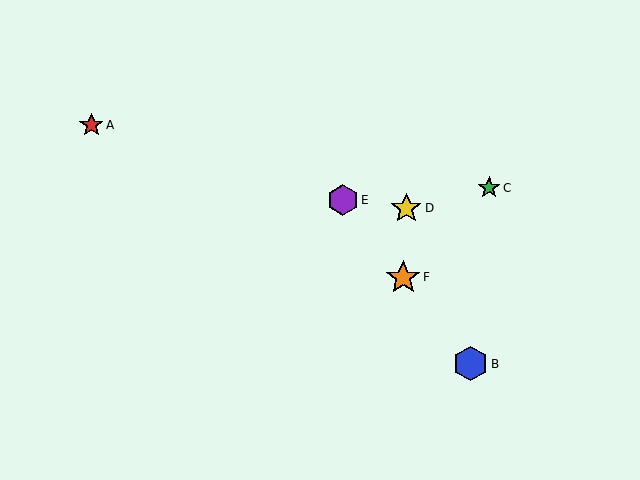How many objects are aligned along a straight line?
3 objects (B, E, F) are aligned along a straight line.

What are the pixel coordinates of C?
Object C is at (489, 188).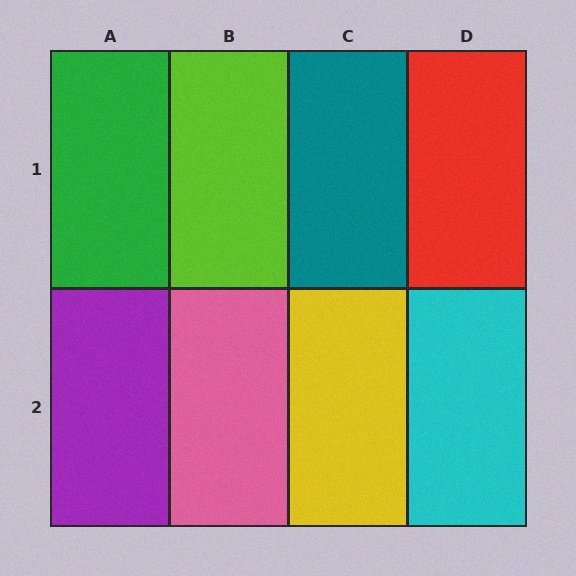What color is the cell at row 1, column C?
Teal.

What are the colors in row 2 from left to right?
Purple, pink, yellow, cyan.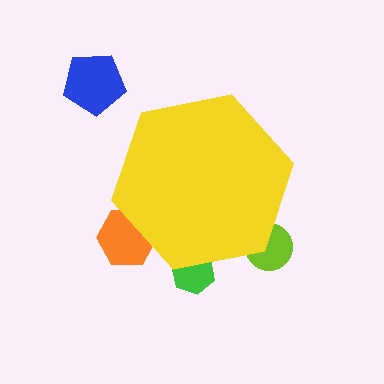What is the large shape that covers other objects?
A yellow hexagon.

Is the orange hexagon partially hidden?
Yes, the orange hexagon is partially hidden behind the yellow hexagon.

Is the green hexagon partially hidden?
Yes, the green hexagon is partially hidden behind the yellow hexagon.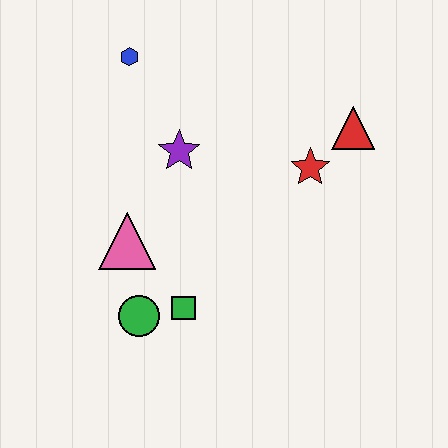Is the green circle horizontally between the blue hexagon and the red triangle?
Yes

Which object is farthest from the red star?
The green circle is farthest from the red star.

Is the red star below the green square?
No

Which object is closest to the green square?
The green circle is closest to the green square.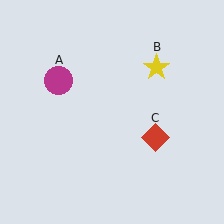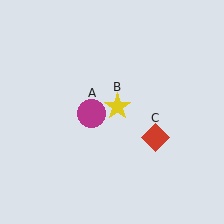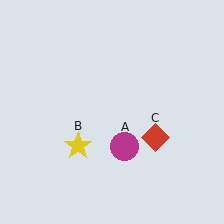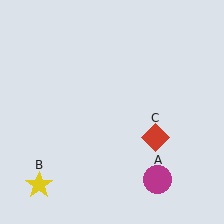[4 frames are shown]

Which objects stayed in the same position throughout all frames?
Red diamond (object C) remained stationary.